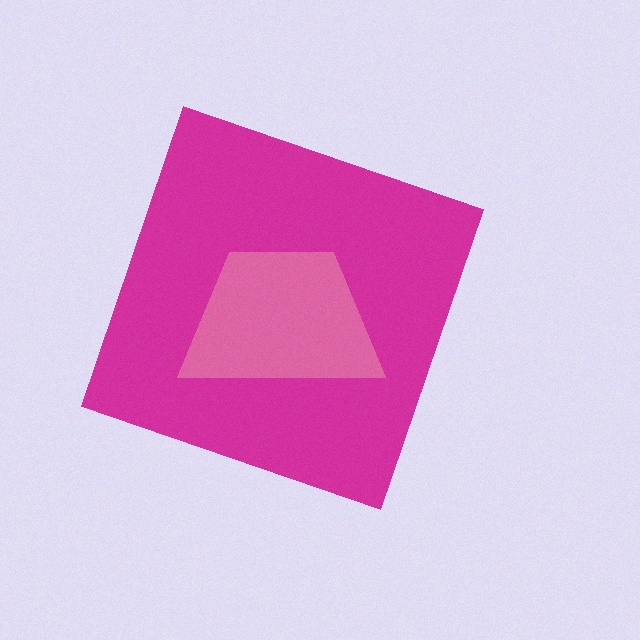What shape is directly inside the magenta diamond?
The pink trapezoid.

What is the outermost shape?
The magenta diamond.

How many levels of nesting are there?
2.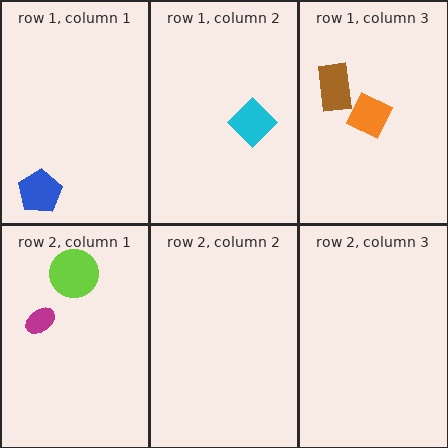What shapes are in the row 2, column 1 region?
The lime circle, the magenta ellipse.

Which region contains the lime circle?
The row 2, column 1 region.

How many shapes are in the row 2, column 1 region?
2.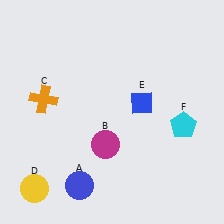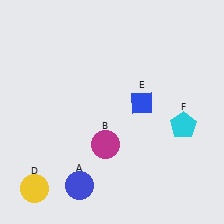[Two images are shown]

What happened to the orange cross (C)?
The orange cross (C) was removed in Image 2. It was in the top-left area of Image 1.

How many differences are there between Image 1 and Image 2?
There is 1 difference between the two images.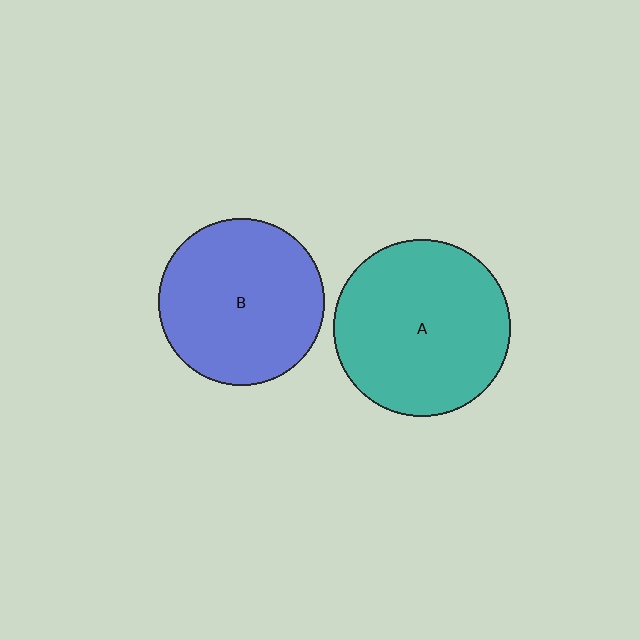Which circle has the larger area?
Circle A (teal).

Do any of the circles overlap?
No, none of the circles overlap.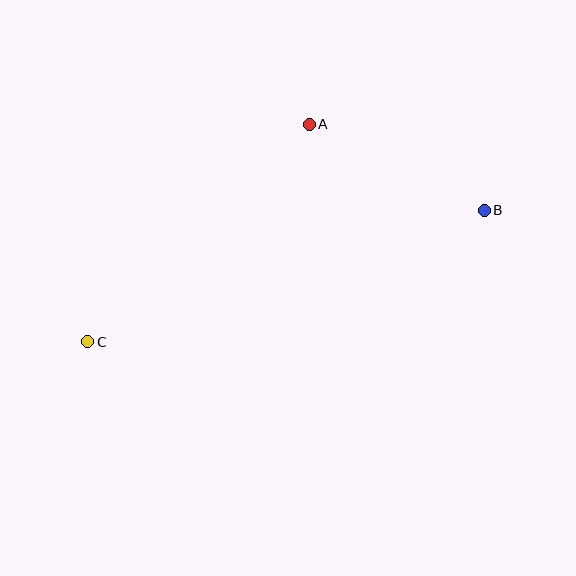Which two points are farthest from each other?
Points B and C are farthest from each other.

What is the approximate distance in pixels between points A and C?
The distance between A and C is approximately 311 pixels.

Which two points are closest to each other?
Points A and B are closest to each other.